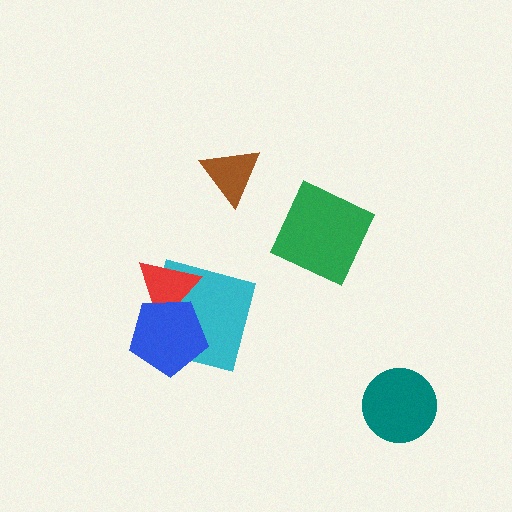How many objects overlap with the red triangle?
2 objects overlap with the red triangle.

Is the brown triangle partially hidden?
No, no other shape covers it.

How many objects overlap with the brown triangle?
0 objects overlap with the brown triangle.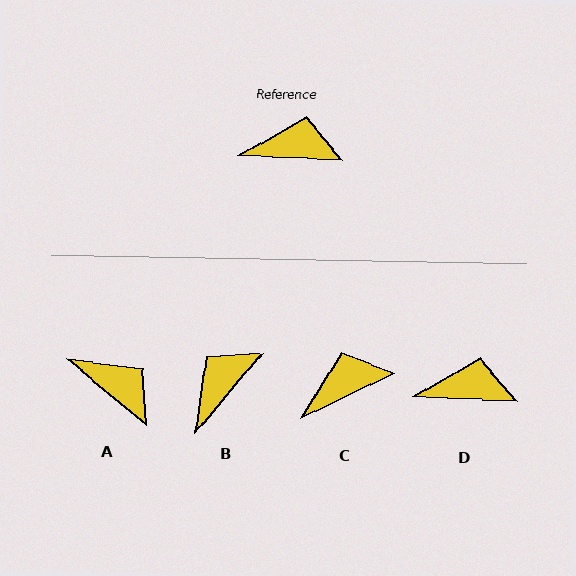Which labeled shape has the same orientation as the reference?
D.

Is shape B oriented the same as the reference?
No, it is off by about 53 degrees.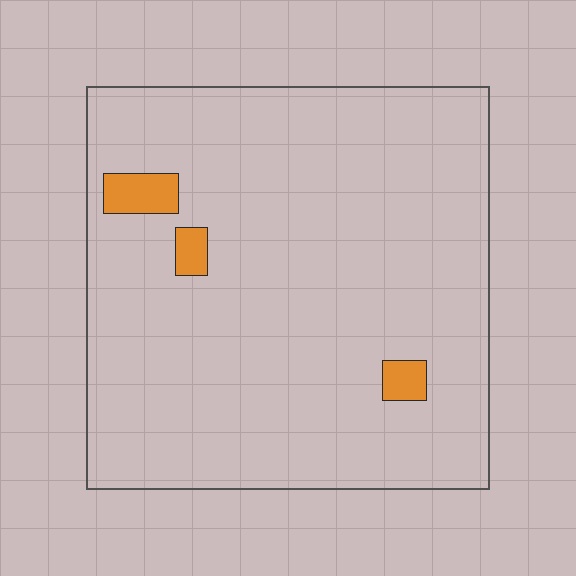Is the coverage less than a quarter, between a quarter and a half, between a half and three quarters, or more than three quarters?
Less than a quarter.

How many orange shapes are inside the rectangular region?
3.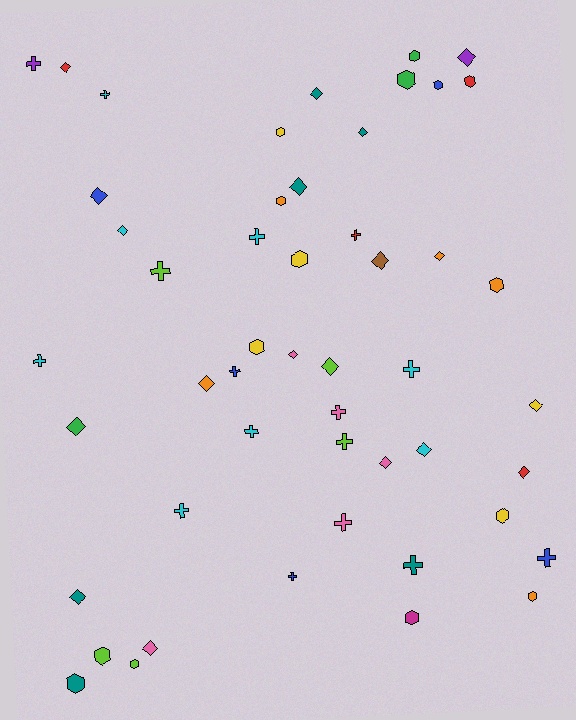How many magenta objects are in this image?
There is 1 magenta object.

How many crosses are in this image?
There are 16 crosses.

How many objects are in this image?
There are 50 objects.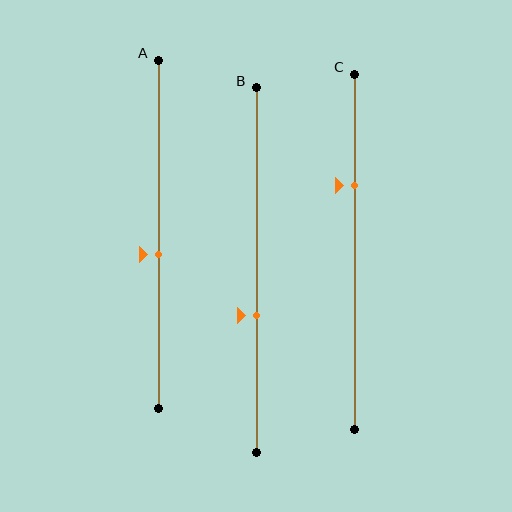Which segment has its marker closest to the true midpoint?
Segment A has its marker closest to the true midpoint.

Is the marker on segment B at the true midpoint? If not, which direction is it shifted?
No, the marker on segment B is shifted downward by about 13% of the segment length.